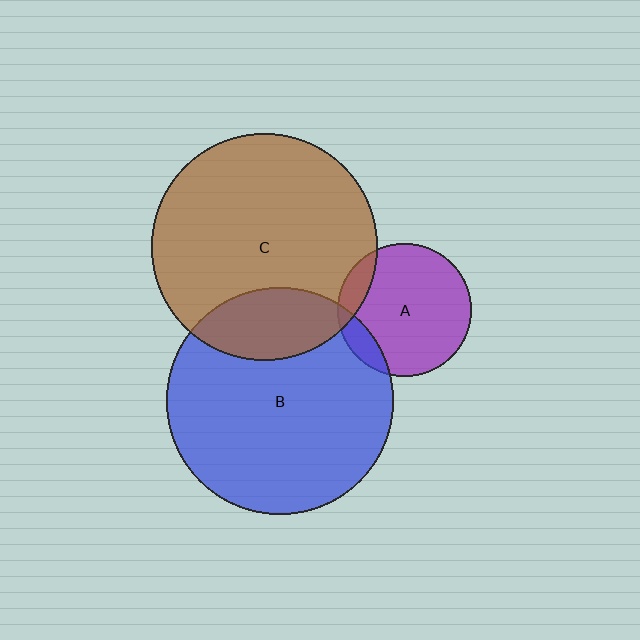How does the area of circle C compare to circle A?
Approximately 2.9 times.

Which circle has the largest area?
Circle B (blue).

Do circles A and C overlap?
Yes.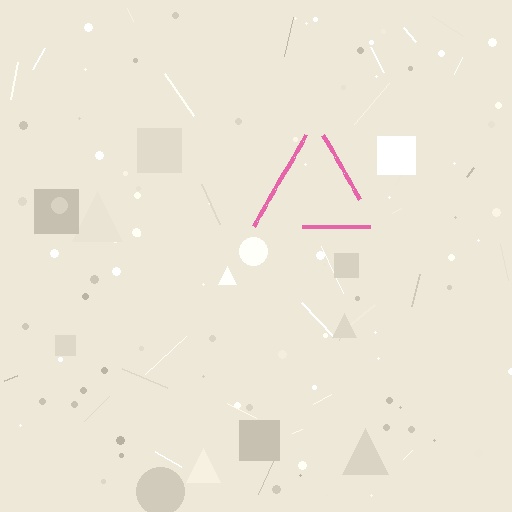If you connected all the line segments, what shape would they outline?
They would outline a triangle.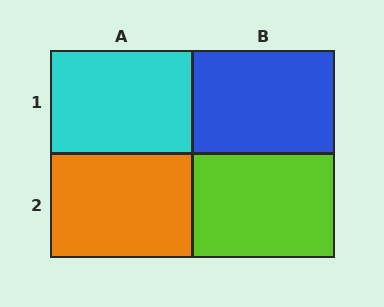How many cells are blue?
1 cell is blue.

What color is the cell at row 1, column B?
Blue.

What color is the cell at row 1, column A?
Cyan.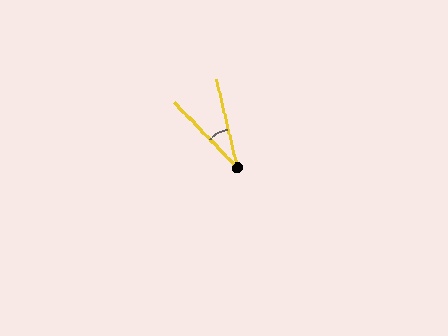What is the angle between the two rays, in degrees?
Approximately 31 degrees.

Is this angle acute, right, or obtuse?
It is acute.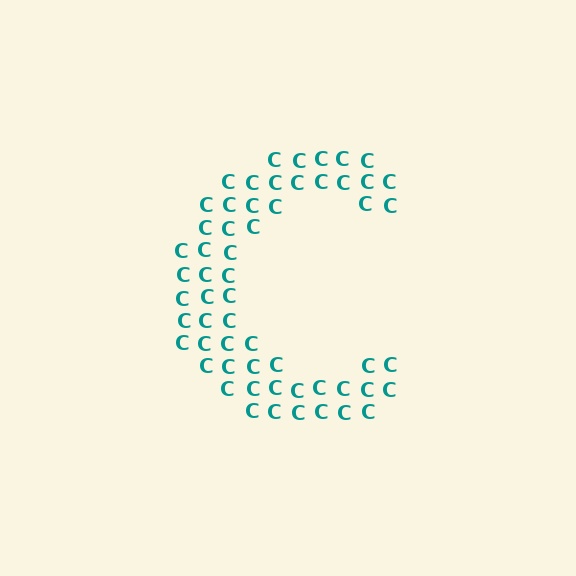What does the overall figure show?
The overall figure shows the letter C.